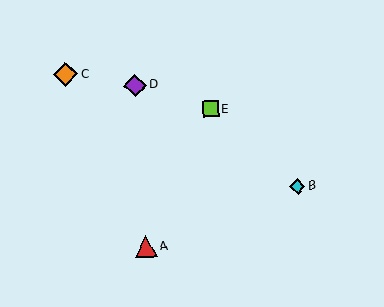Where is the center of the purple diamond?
The center of the purple diamond is at (135, 86).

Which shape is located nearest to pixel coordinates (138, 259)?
The red triangle (labeled A) at (146, 246) is nearest to that location.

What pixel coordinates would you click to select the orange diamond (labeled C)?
Click at (66, 74) to select the orange diamond C.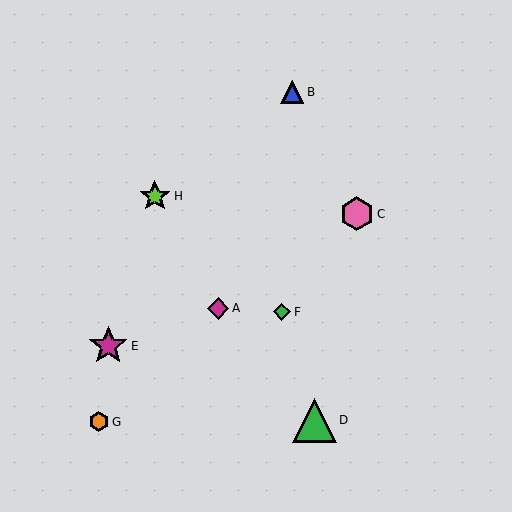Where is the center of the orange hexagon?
The center of the orange hexagon is at (99, 422).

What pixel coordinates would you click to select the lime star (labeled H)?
Click at (155, 196) to select the lime star H.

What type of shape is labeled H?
Shape H is a lime star.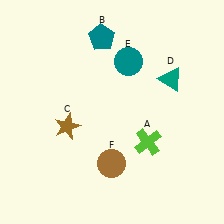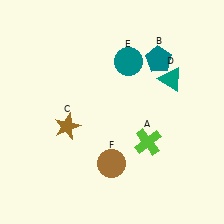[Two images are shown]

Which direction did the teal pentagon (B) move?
The teal pentagon (B) moved right.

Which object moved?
The teal pentagon (B) moved right.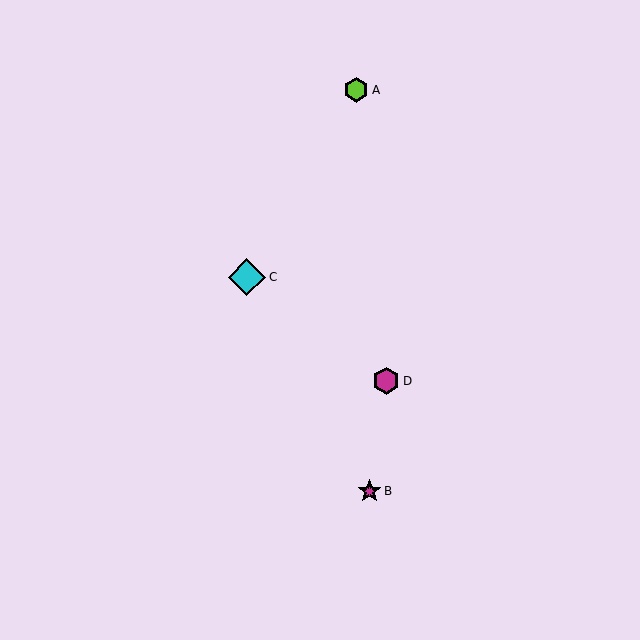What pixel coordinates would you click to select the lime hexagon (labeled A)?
Click at (356, 90) to select the lime hexagon A.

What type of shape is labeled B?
Shape B is a magenta star.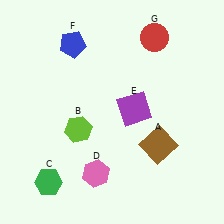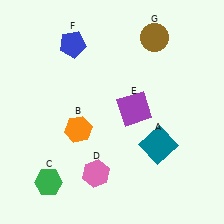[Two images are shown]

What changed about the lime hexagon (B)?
In Image 1, B is lime. In Image 2, it changed to orange.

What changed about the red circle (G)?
In Image 1, G is red. In Image 2, it changed to brown.